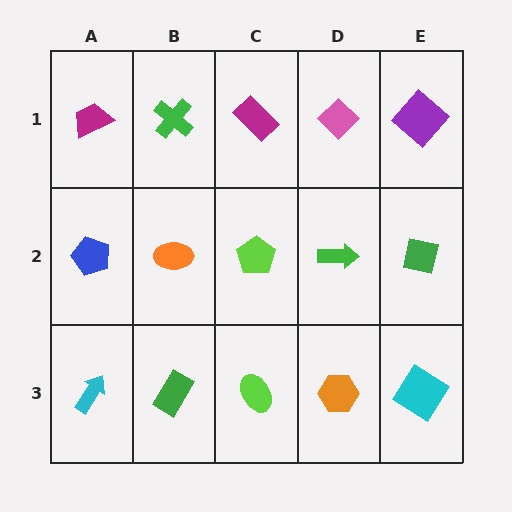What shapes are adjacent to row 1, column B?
An orange ellipse (row 2, column B), a magenta trapezoid (row 1, column A), a magenta rectangle (row 1, column C).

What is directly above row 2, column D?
A pink diamond.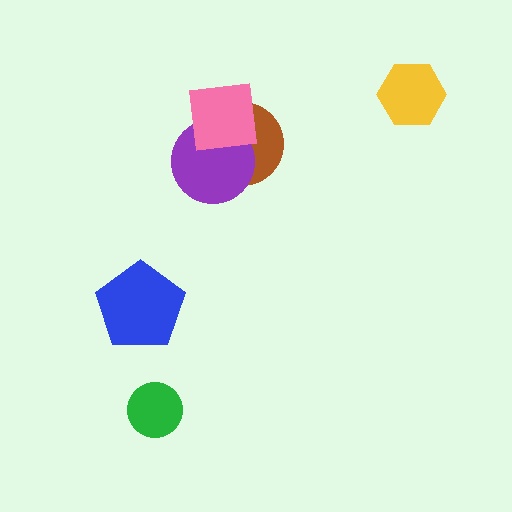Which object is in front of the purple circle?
The pink square is in front of the purple circle.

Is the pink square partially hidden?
No, no other shape covers it.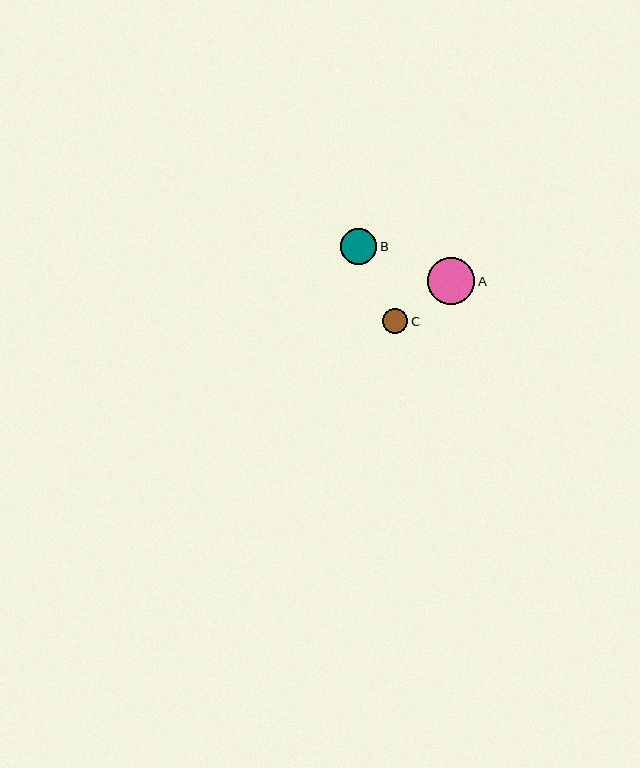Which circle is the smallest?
Circle C is the smallest with a size of approximately 25 pixels.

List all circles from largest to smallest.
From largest to smallest: A, B, C.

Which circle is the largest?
Circle A is the largest with a size of approximately 47 pixels.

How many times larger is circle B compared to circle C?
Circle B is approximately 1.5 times the size of circle C.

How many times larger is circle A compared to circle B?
Circle A is approximately 1.3 times the size of circle B.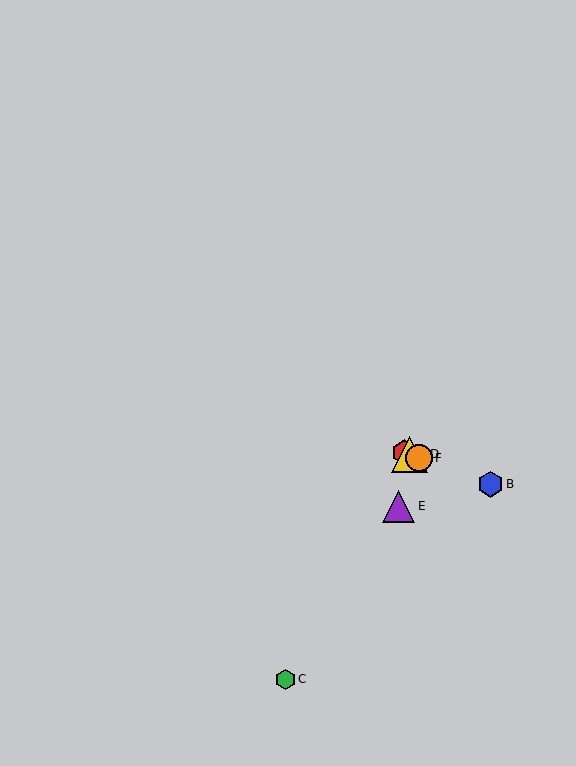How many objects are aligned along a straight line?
4 objects (A, B, D, F) are aligned along a straight line.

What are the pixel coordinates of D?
Object D is at (410, 454).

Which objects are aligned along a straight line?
Objects A, B, D, F are aligned along a straight line.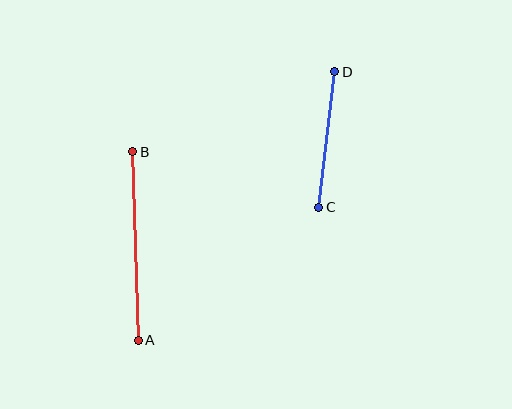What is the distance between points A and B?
The distance is approximately 189 pixels.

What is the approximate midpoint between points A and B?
The midpoint is at approximately (135, 246) pixels.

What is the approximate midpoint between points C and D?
The midpoint is at approximately (327, 139) pixels.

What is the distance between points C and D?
The distance is approximately 136 pixels.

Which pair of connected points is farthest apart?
Points A and B are farthest apart.